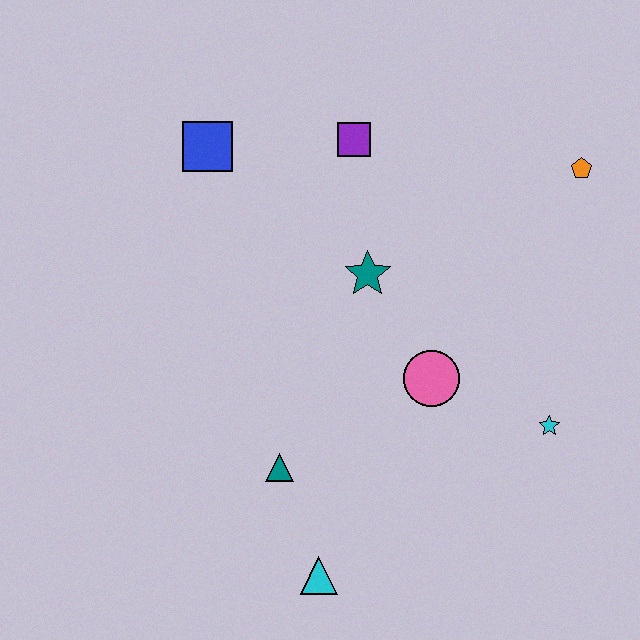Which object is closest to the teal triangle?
The cyan triangle is closest to the teal triangle.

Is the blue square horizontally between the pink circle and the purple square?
No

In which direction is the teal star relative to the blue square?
The teal star is to the right of the blue square.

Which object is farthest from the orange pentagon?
The cyan triangle is farthest from the orange pentagon.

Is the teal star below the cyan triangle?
No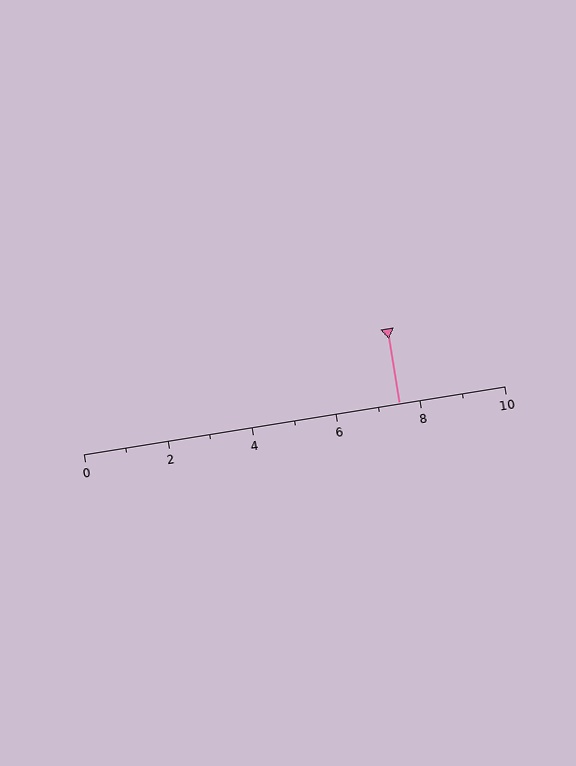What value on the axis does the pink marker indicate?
The marker indicates approximately 7.5.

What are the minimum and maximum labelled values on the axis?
The axis runs from 0 to 10.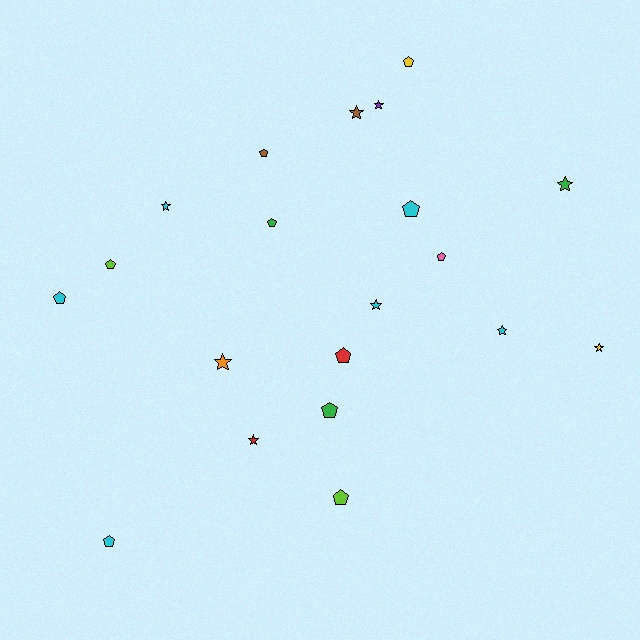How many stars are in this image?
There are 9 stars.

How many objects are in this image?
There are 20 objects.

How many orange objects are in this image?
There is 1 orange object.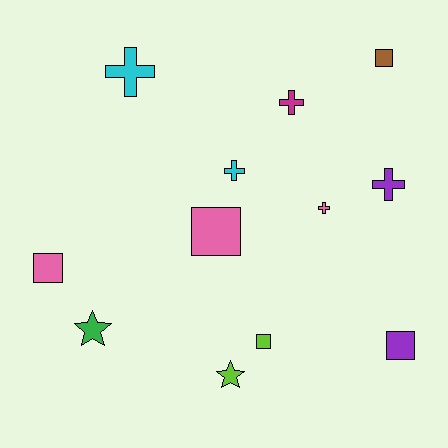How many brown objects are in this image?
There is 1 brown object.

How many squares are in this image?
There are 5 squares.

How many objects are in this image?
There are 12 objects.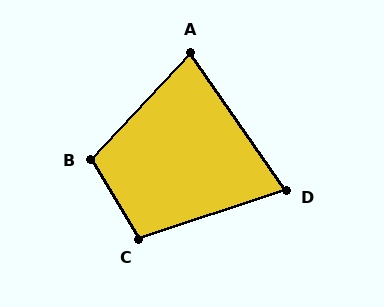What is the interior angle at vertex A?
Approximately 78 degrees (acute).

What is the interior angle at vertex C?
Approximately 102 degrees (obtuse).